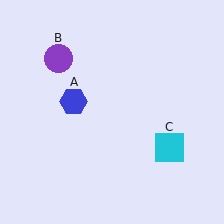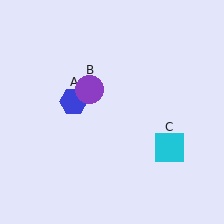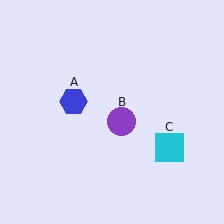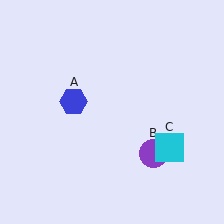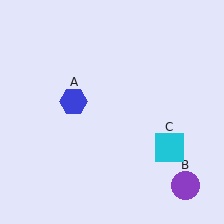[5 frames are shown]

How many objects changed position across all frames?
1 object changed position: purple circle (object B).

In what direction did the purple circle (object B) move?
The purple circle (object B) moved down and to the right.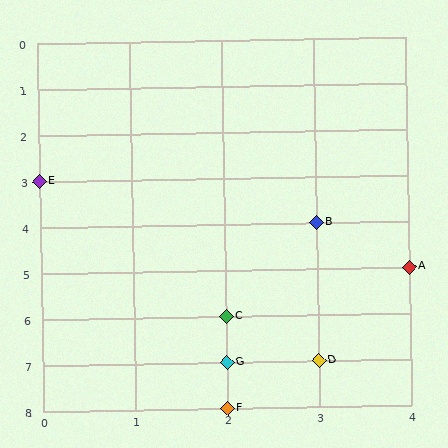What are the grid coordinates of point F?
Point F is at grid coordinates (2, 8).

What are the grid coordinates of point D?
Point D is at grid coordinates (3, 7).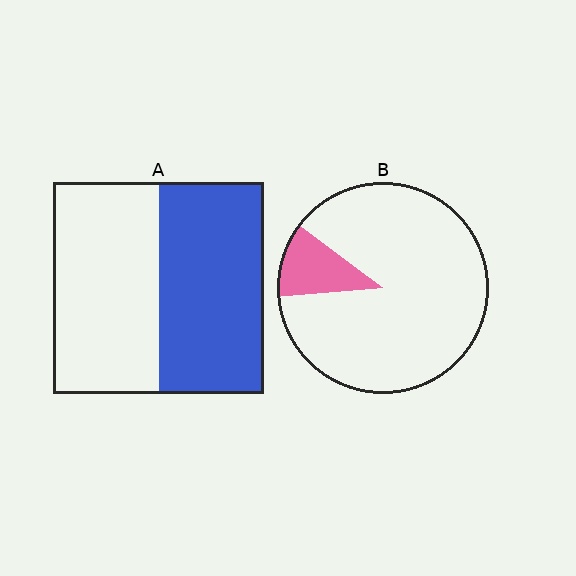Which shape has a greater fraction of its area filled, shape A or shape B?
Shape A.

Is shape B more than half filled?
No.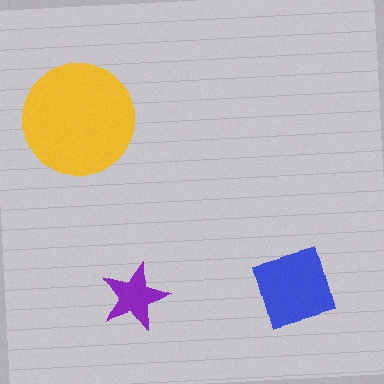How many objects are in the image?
There are 3 objects in the image.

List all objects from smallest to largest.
The purple star, the blue diamond, the yellow circle.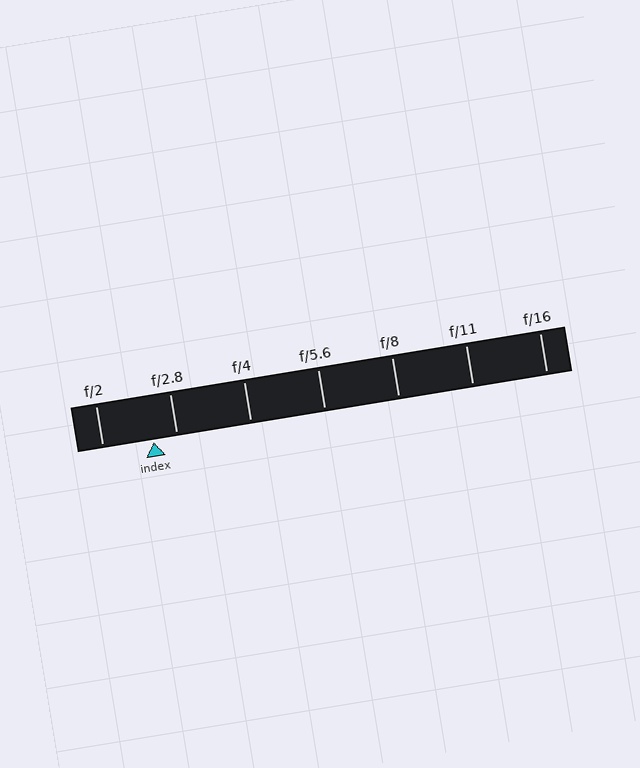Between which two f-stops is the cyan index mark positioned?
The index mark is between f/2 and f/2.8.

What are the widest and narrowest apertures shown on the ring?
The widest aperture shown is f/2 and the narrowest is f/16.